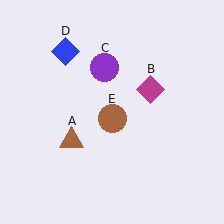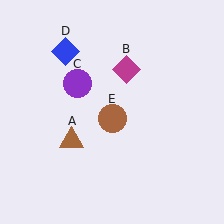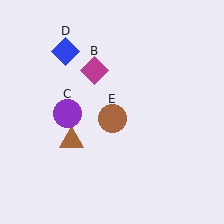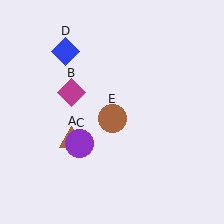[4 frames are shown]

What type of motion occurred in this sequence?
The magenta diamond (object B), purple circle (object C) rotated counterclockwise around the center of the scene.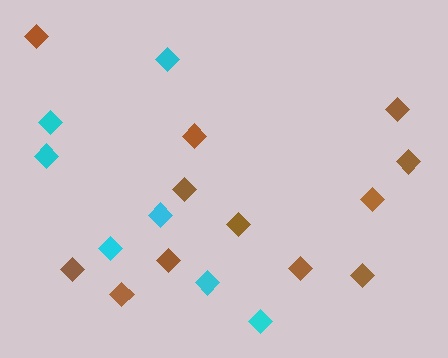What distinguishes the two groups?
There are 2 groups: one group of brown diamonds (12) and one group of cyan diamonds (7).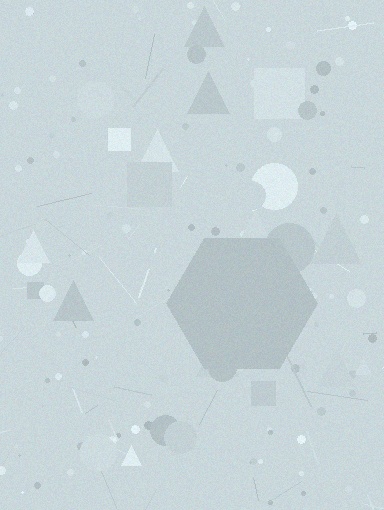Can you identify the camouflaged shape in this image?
The camouflaged shape is a hexagon.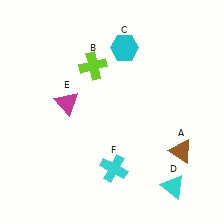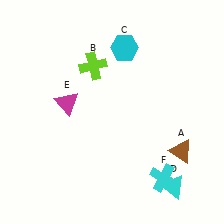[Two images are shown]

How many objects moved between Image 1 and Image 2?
1 object moved between the two images.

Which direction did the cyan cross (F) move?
The cyan cross (F) moved right.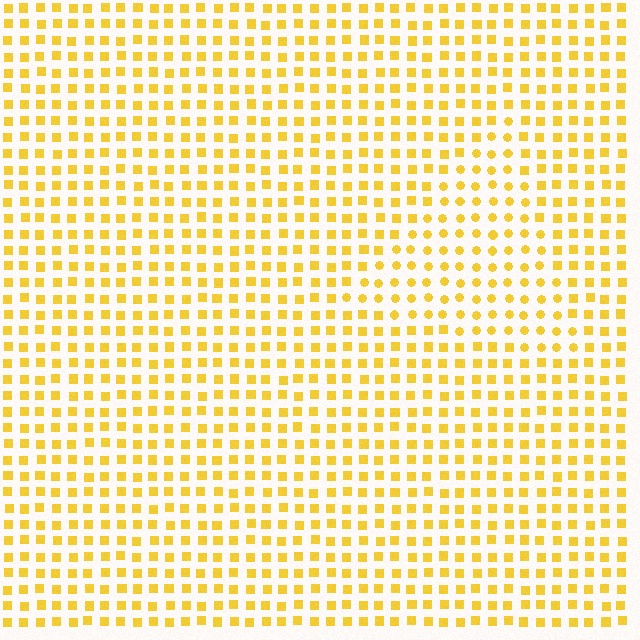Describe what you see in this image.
The image is filled with small yellow elements arranged in a uniform grid. A triangle-shaped region contains circles, while the surrounding area contains squares. The boundary is defined purely by the change in element shape.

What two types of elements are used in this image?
The image uses circles inside the triangle region and squares outside it.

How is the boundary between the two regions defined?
The boundary is defined by a change in element shape: circles inside vs. squares outside. All elements share the same color and spacing.